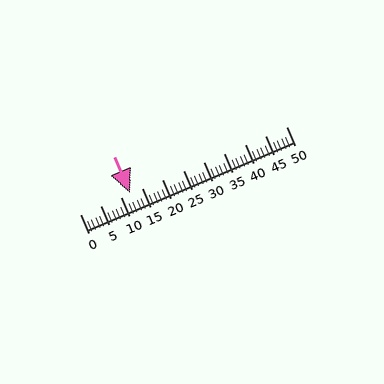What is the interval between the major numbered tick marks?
The major tick marks are spaced 5 units apart.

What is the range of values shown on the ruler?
The ruler shows values from 0 to 50.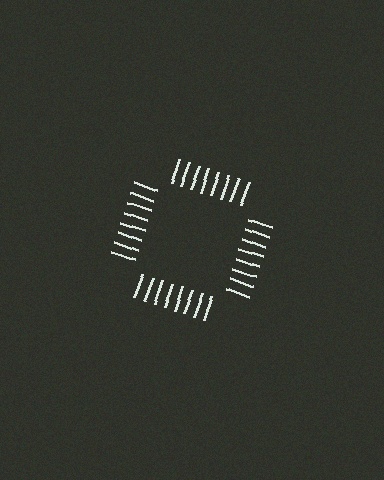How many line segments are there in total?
32 — 8 along each of the 4 edges.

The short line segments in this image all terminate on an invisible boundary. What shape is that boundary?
An illusory square — the line segments terminate on its edges but no continuous stroke is drawn.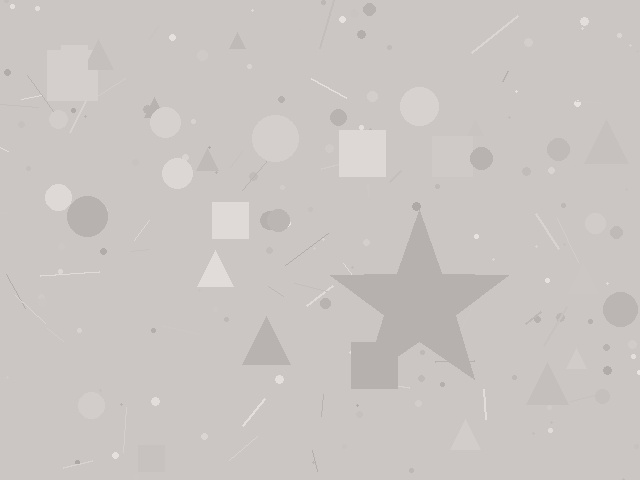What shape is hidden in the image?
A star is hidden in the image.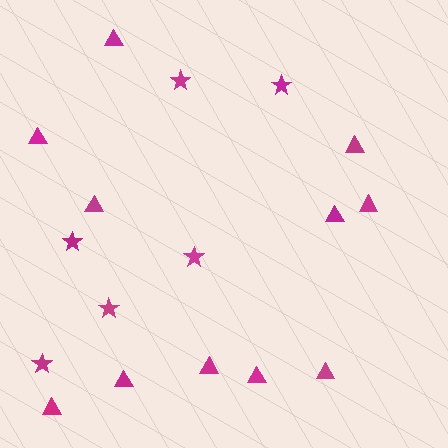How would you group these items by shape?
There are 2 groups: one group of stars (6) and one group of triangles (11).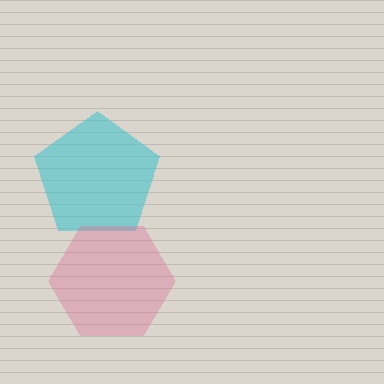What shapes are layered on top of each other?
The layered shapes are: a cyan pentagon, a pink hexagon.